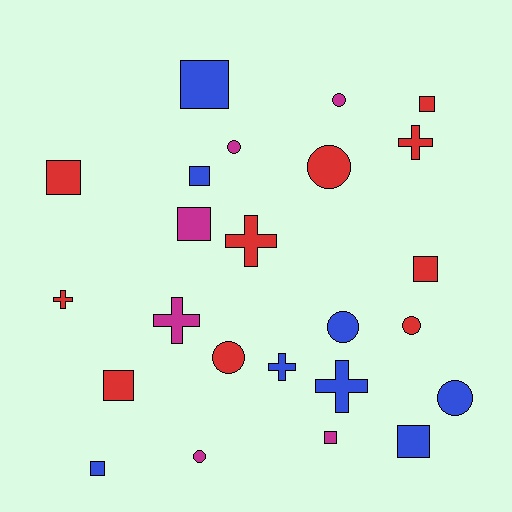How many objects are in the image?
There are 24 objects.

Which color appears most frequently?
Red, with 10 objects.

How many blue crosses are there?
There are 2 blue crosses.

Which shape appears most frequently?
Square, with 10 objects.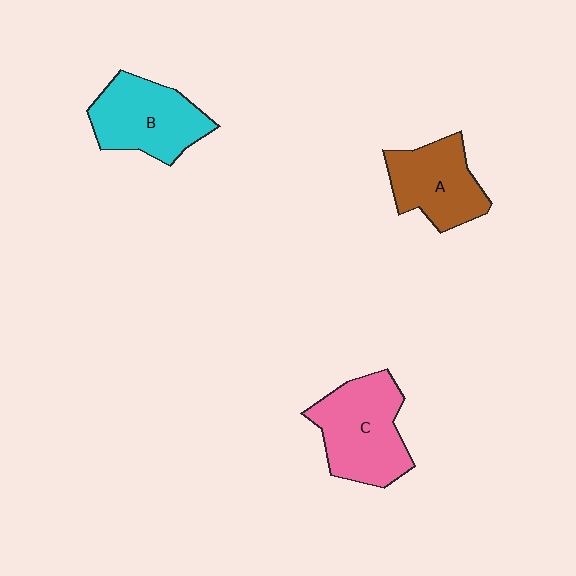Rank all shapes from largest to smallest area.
From largest to smallest: C (pink), B (cyan), A (brown).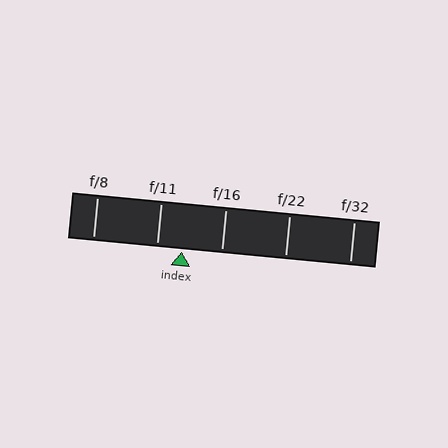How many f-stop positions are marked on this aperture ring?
There are 5 f-stop positions marked.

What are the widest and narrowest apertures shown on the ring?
The widest aperture shown is f/8 and the narrowest is f/32.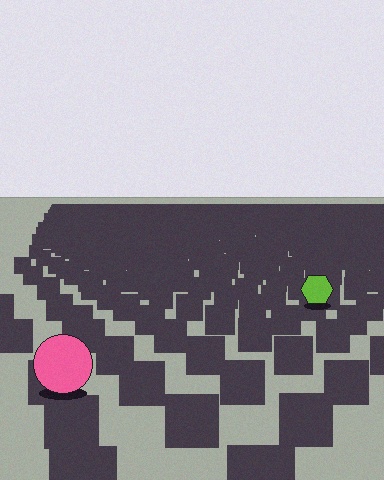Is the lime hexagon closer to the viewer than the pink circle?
No. The pink circle is closer — you can tell from the texture gradient: the ground texture is coarser near it.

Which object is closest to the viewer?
The pink circle is closest. The texture marks near it are larger and more spread out.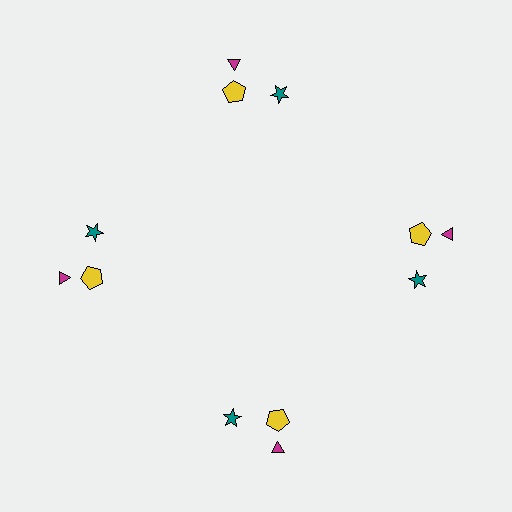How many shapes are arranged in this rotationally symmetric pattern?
There are 12 shapes, arranged in 4 groups of 3.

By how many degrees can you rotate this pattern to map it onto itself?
The pattern maps onto itself every 90 degrees of rotation.